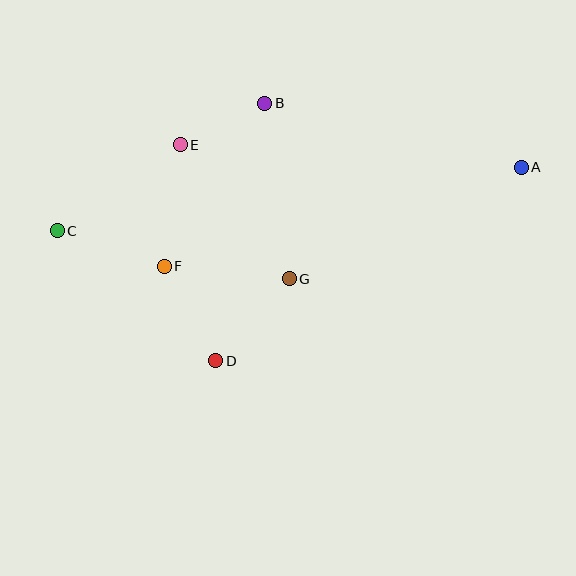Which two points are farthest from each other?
Points A and C are farthest from each other.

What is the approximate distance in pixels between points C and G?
The distance between C and G is approximately 237 pixels.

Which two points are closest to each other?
Points B and E are closest to each other.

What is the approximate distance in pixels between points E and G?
The distance between E and G is approximately 173 pixels.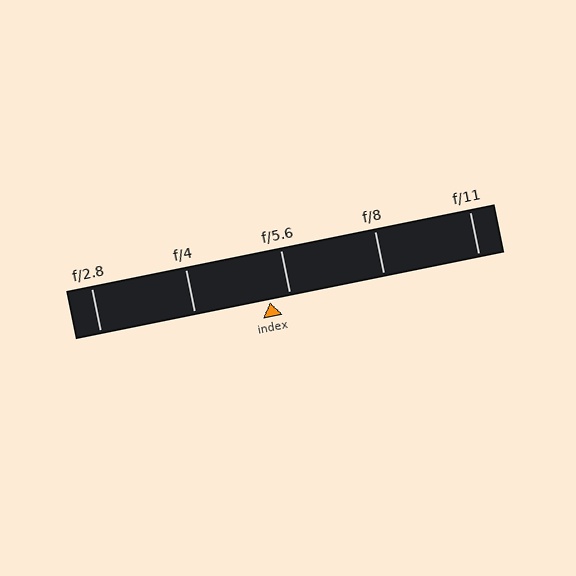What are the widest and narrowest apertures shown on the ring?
The widest aperture shown is f/2.8 and the narrowest is f/11.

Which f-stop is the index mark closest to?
The index mark is closest to f/5.6.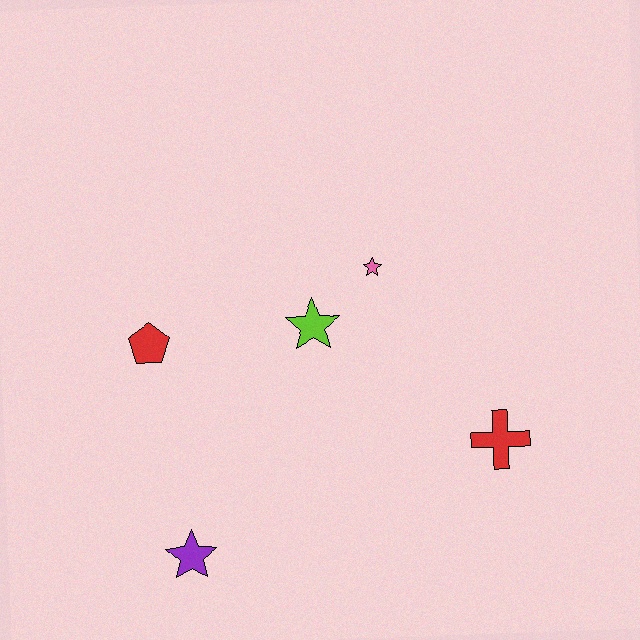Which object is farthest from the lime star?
The purple star is farthest from the lime star.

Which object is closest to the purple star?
The red pentagon is closest to the purple star.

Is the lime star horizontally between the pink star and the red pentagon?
Yes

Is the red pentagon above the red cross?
Yes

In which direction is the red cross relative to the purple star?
The red cross is to the right of the purple star.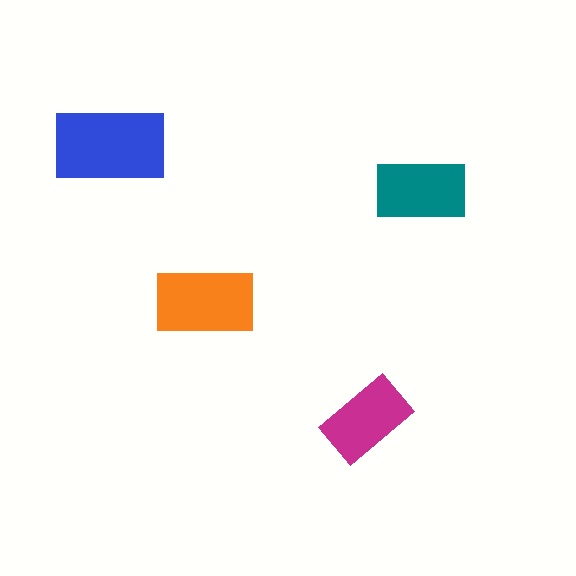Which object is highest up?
The blue rectangle is topmost.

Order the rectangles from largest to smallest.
the blue one, the orange one, the teal one, the magenta one.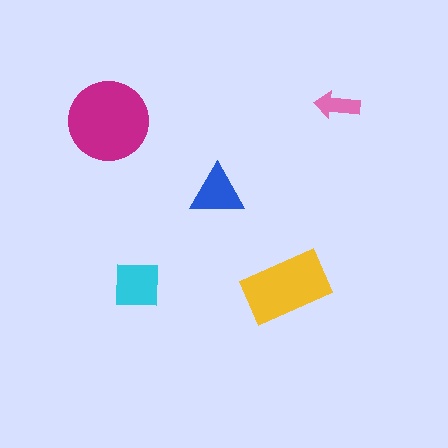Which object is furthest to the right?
The pink arrow is rightmost.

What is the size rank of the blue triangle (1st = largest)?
4th.